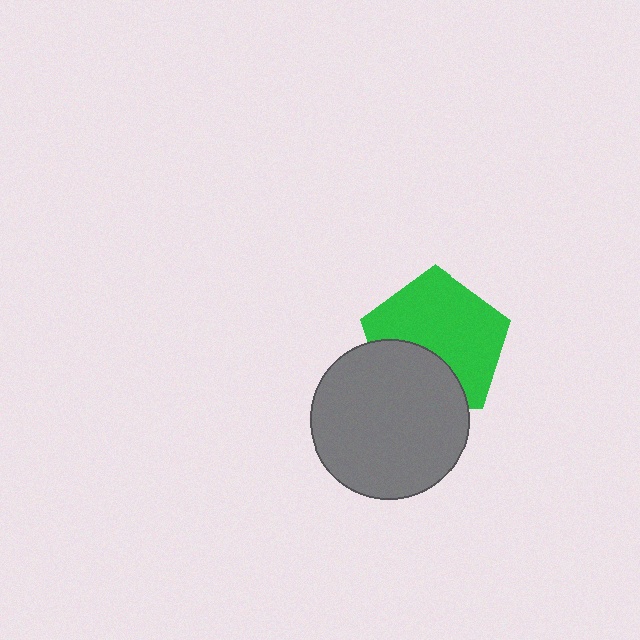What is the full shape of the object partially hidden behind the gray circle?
The partially hidden object is a green pentagon.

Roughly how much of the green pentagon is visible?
Most of it is visible (roughly 67%).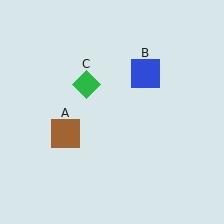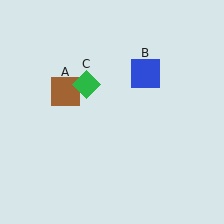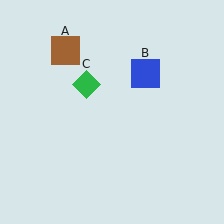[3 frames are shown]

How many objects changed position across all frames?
1 object changed position: brown square (object A).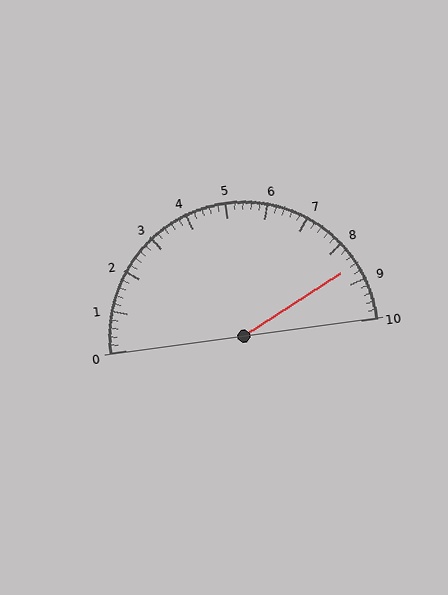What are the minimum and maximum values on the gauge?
The gauge ranges from 0 to 10.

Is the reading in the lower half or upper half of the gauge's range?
The reading is in the upper half of the range (0 to 10).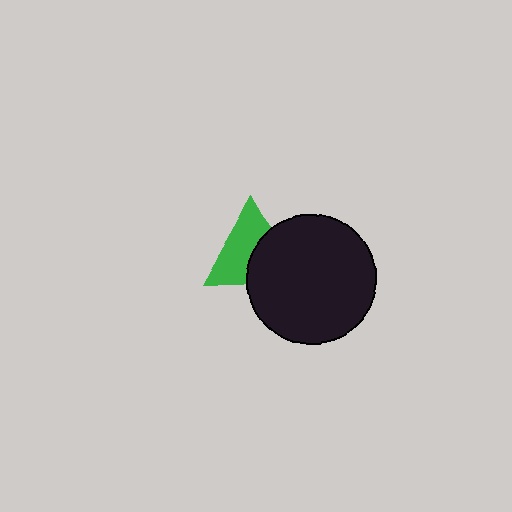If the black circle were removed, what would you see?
You would see the complete green triangle.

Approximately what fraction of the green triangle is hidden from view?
Roughly 43% of the green triangle is hidden behind the black circle.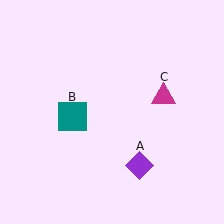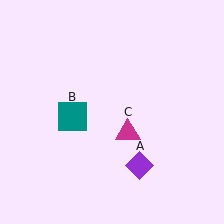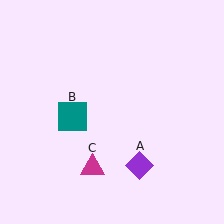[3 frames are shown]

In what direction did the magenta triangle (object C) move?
The magenta triangle (object C) moved down and to the left.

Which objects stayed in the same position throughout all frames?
Purple diamond (object A) and teal square (object B) remained stationary.